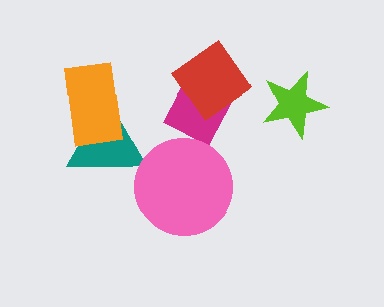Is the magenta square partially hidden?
Yes, it is partially covered by another shape.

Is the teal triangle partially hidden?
Yes, it is partially covered by another shape.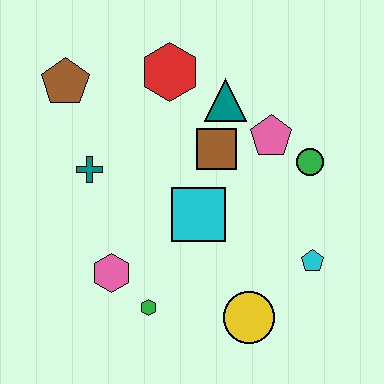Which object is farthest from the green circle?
The brown pentagon is farthest from the green circle.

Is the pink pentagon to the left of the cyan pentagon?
Yes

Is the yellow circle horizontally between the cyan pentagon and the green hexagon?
Yes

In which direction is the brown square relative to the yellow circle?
The brown square is above the yellow circle.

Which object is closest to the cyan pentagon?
The yellow circle is closest to the cyan pentagon.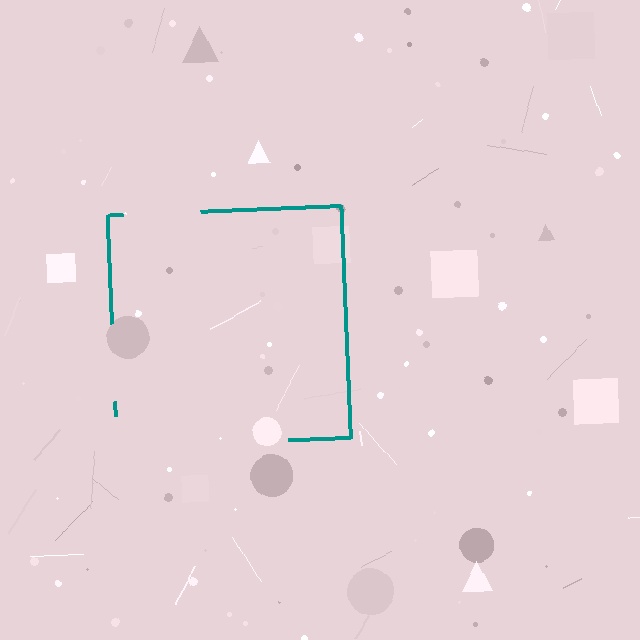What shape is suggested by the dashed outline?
The dashed outline suggests a square.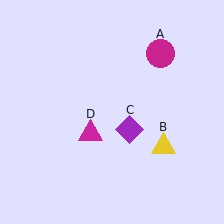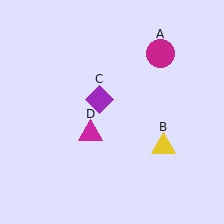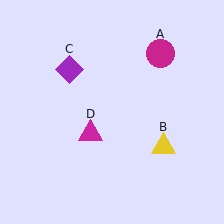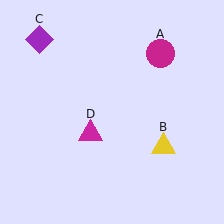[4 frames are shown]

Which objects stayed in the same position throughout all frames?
Magenta circle (object A) and yellow triangle (object B) and magenta triangle (object D) remained stationary.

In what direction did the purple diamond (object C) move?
The purple diamond (object C) moved up and to the left.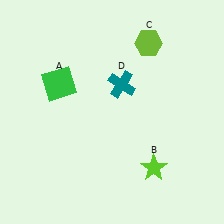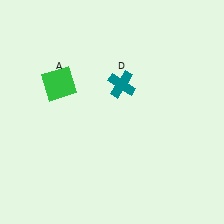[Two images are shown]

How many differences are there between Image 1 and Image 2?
There are 2 differences between the two images.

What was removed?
The lime hexagon (C), the lime star (B) were removed in Image 2.